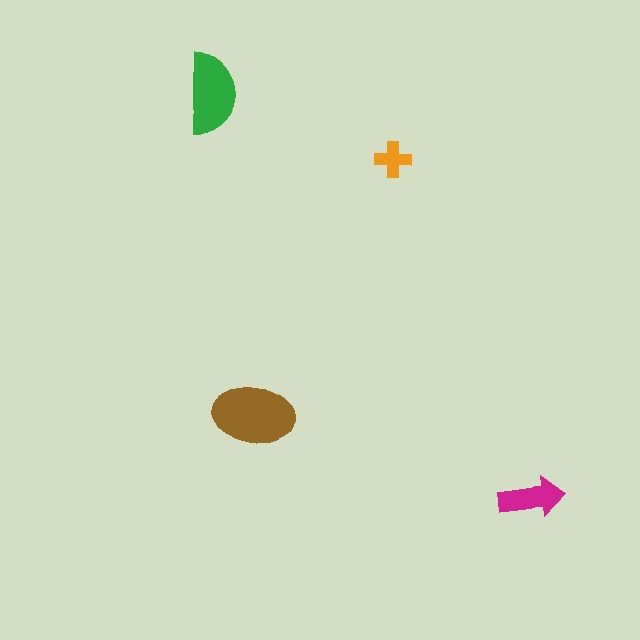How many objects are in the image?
There are 4 objects in the image.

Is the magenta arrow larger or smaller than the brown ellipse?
Smaller.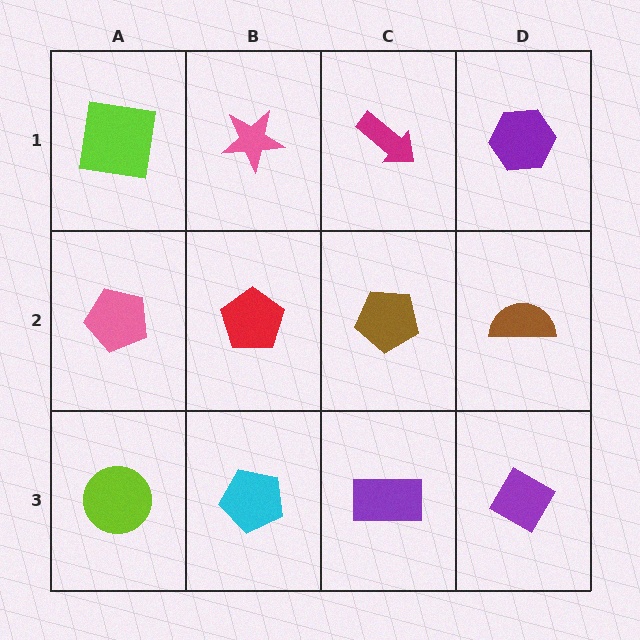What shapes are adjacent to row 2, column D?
A purple hexagon (row 1, column D), a purple diamond (row 3, column D), a brown pentagon (row 2, column C).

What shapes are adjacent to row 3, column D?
A brown semicircle (row 2, column D), a purple rectangle (row 3, column C).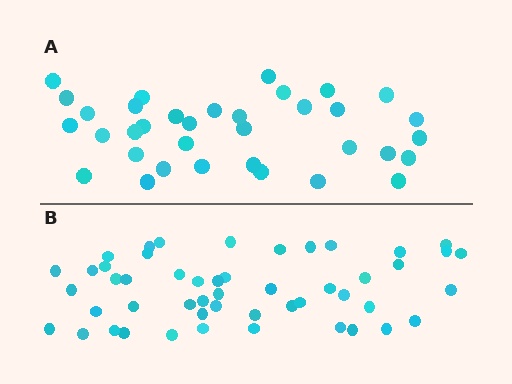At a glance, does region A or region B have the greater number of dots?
Region B (the bottom region) has more dots.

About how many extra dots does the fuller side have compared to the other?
Region B has approximately 15 more dots than region A.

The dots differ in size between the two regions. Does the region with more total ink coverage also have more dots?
No. Region A has more total ink coverage because its dots are larger, but region B actually contains more individual dots. Total area can be misleading — the number of items is what matters here.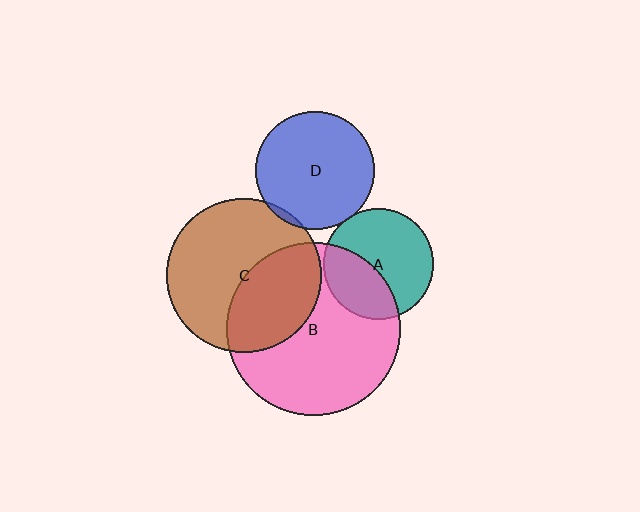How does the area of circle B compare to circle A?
Approximately 2.5 times.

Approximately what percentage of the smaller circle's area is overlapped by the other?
Approximately 5%.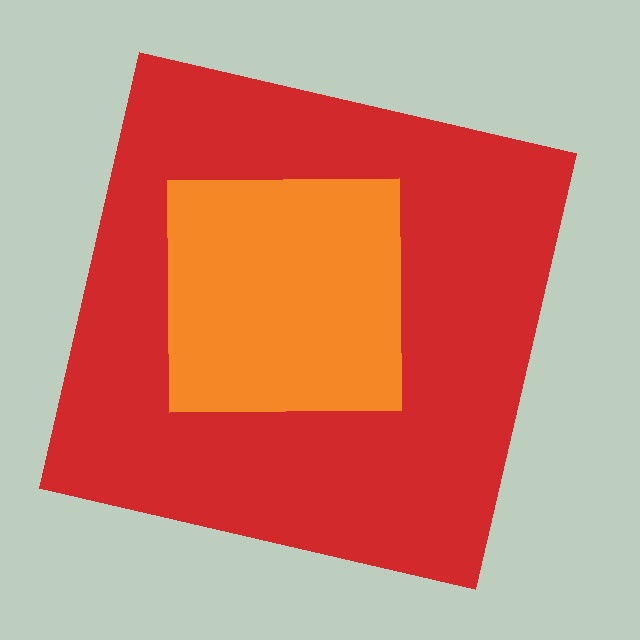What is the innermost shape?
The orange square.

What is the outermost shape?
The red square.